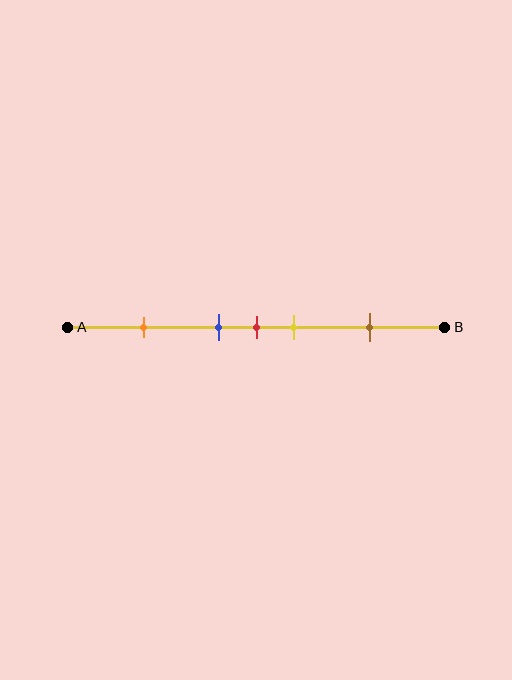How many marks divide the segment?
There are 5 marks dividing the segment.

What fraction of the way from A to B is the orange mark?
The orange mark is approximately 20% (0.2) of the way from A to B.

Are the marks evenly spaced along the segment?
No, the marks are not evenly spaced.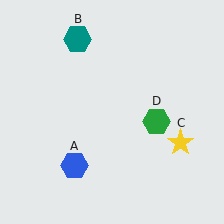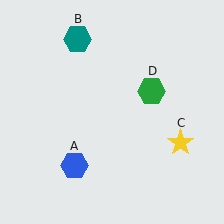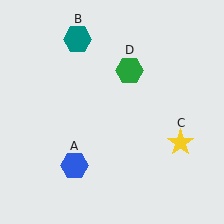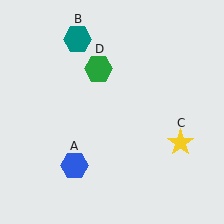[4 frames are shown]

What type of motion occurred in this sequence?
The green hexagon (object D) rotated counterclockwise around the center of the scene.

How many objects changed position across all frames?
1 object changed position: green hexagon (object D).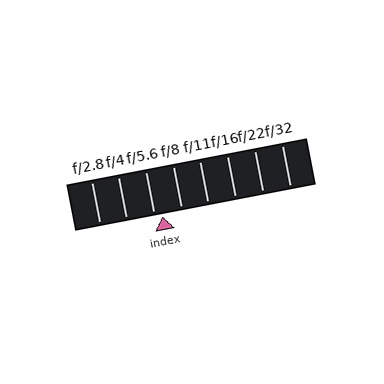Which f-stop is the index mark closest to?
The index mark is closest to f/5.6.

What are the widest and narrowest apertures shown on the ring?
The widest aperture shown is f/2.8 and the narrowest is f/32.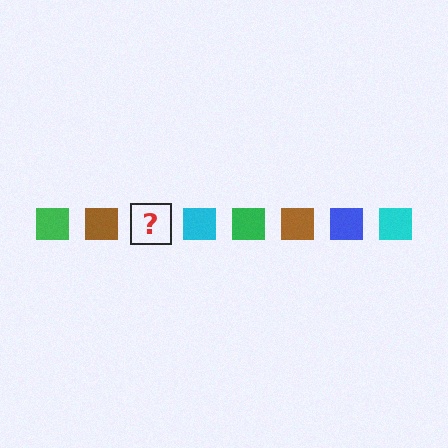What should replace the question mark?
The question mark should be replaced with a blue square.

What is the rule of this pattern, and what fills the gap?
The rule is that the pattern cycles through green, brown, blue, cyan squares. The gap should be filled with a blue square.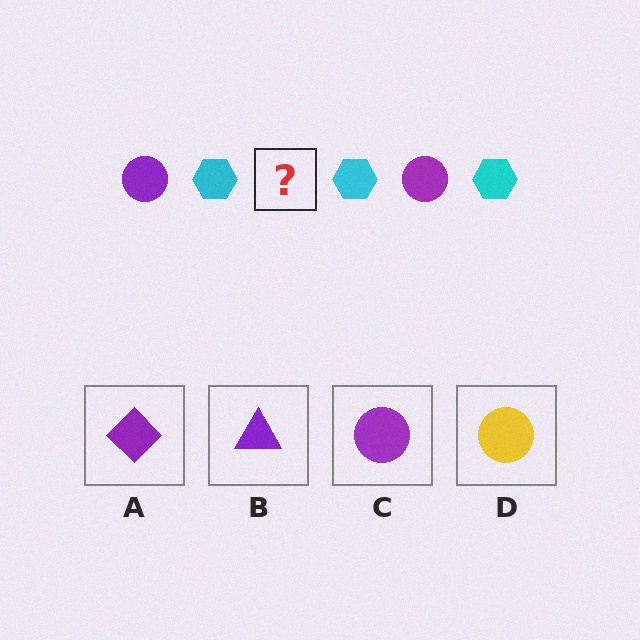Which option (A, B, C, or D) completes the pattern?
C.